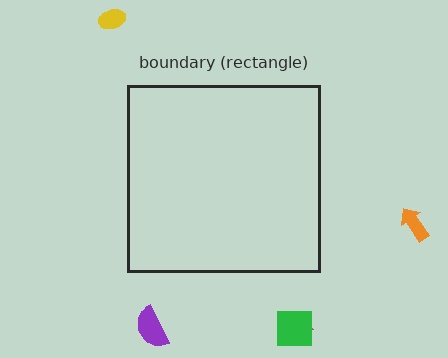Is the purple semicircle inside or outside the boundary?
Outside.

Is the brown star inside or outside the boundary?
Outside.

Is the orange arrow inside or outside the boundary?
Outside.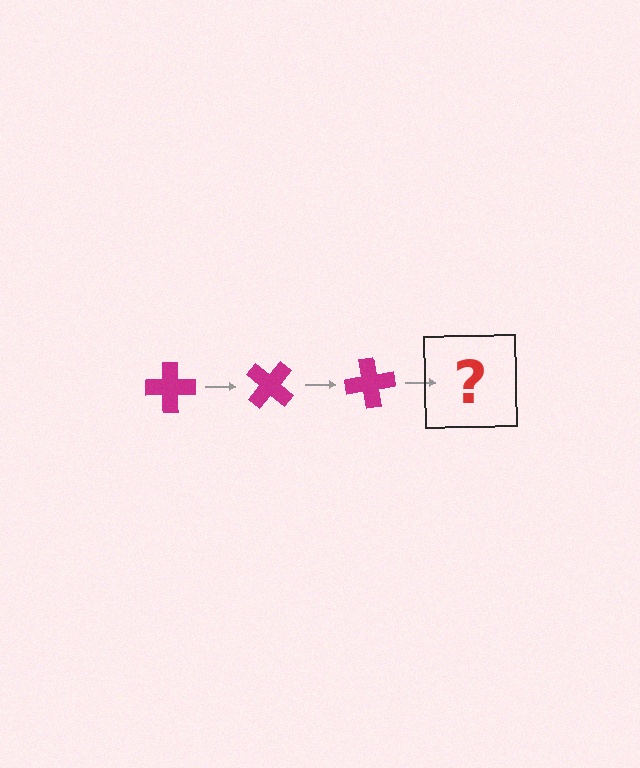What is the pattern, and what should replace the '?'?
The pattern is that the cross rotates 40 degrees each step. The '?' should be a magenta cross rotated 120 degrees.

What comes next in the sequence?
The next element should be a magenta cross rotated 120 degrees.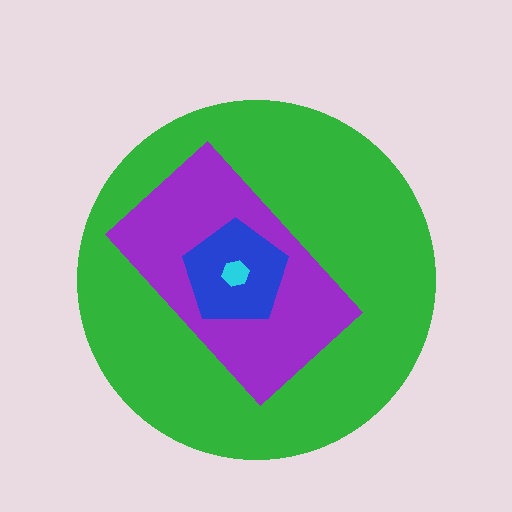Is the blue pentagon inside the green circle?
Yes.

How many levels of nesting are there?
4.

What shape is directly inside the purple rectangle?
The blue pentagon.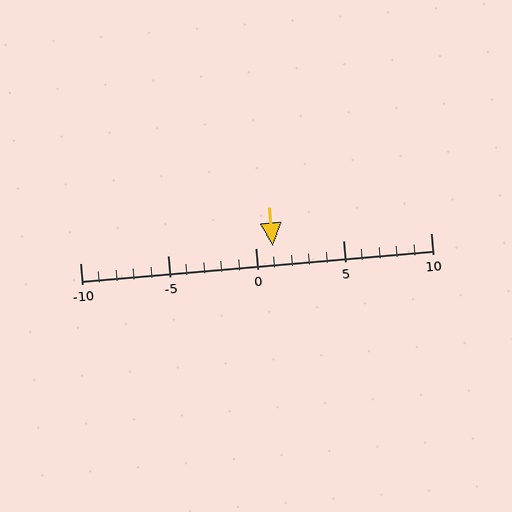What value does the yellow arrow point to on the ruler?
The yellow arrow points to approximately 1.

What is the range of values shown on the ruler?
The ruler shows values from -10 to 10.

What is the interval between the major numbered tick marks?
The major tick marks are spaced 5 units apart.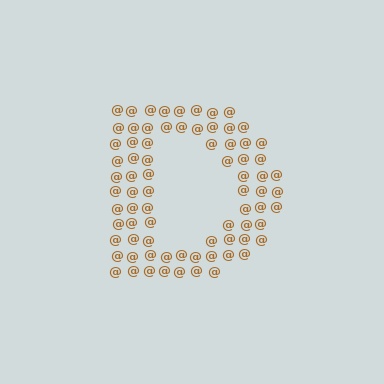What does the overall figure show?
The overall figure shows the letter D.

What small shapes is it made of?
It is made of small at signs.